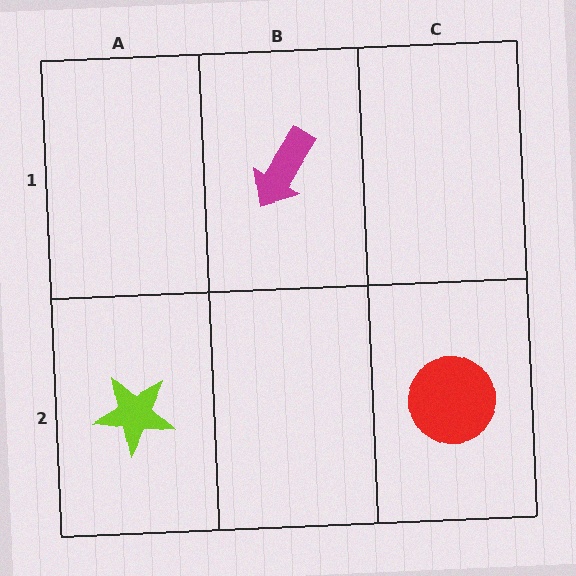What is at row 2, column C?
A red circle.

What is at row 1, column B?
A magenta arrow.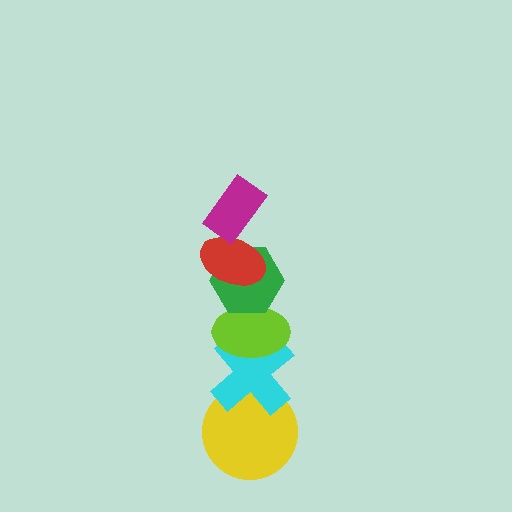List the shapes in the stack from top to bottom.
From top to bottom: the magenta rectangle, the red ellipse, the green hexagon, the lime ellipse, the cyan cross, the yellow circle.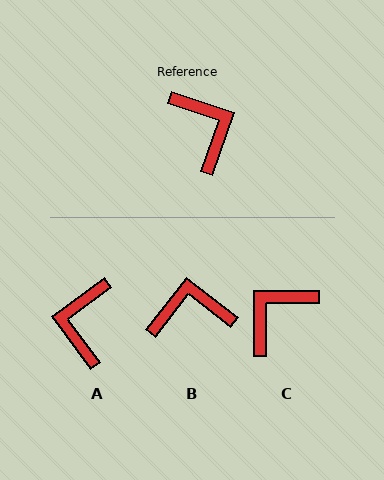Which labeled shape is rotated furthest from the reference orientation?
A, about 145 degrees away.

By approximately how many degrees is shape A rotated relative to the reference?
Approximately 145 degrees counter-clockwise.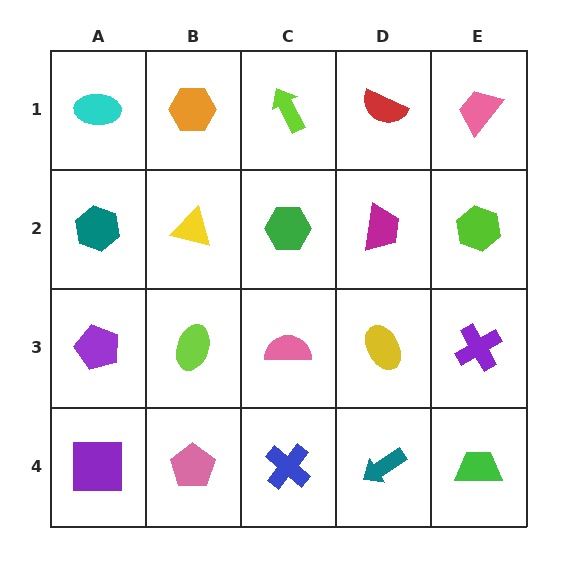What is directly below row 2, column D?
A yellow ellipse.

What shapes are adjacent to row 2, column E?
A pink trapezoid (row 1, column E), a purple cross (row 3, column E), a magenta trapezoid (row 2, column D).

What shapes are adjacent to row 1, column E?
A lime hexagon (row 2, column E), a red semicircle (row 1, column D).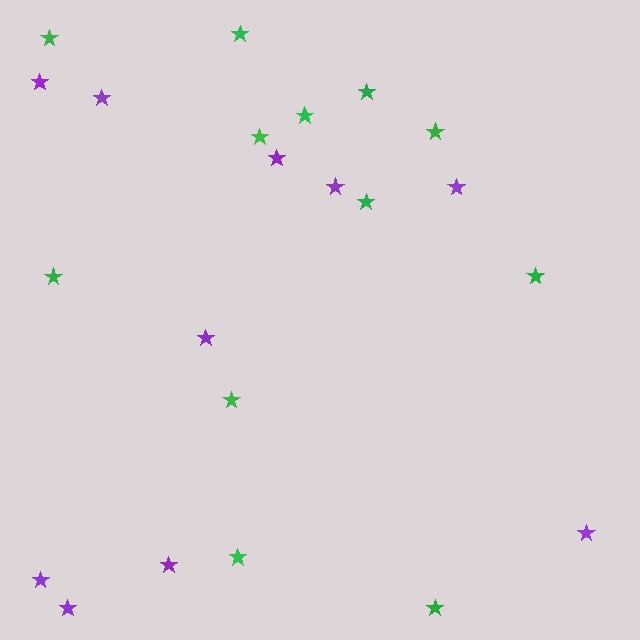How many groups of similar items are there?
There are 2 groups: one group of green stars (12) and one group of purple stars (10).